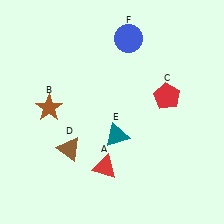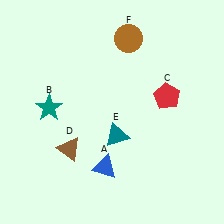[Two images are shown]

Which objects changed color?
A changed from red to blue. B changed from brown to teal. F changed from blue to brown.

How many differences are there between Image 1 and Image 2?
There are 3 differences between the two images.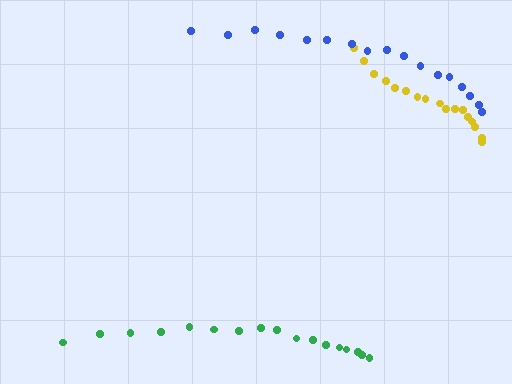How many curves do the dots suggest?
There are 3 distinct paths.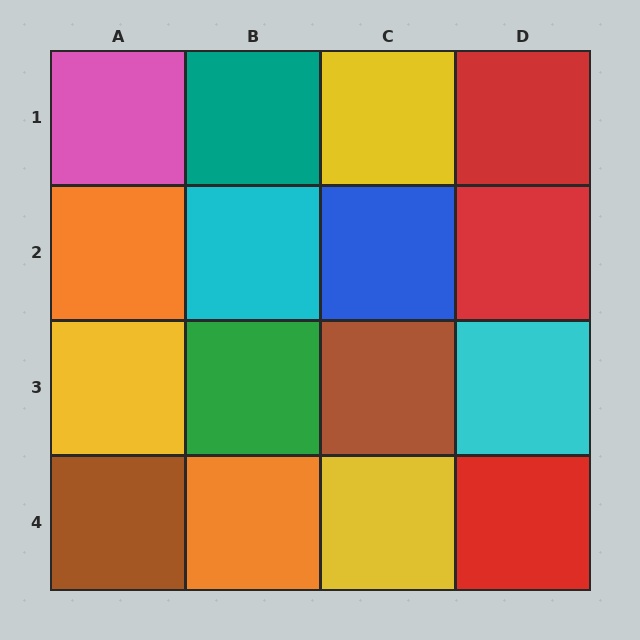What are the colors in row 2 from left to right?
Orange, cyan, blue, red.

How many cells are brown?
2 cells are brown.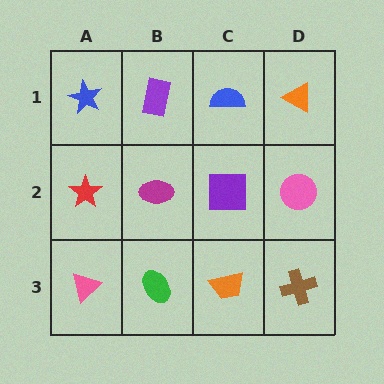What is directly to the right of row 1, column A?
A purple rectangle.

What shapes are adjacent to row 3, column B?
A magenta ellipse (row 2, column B), a pink triangle (row 3, column A), an orange trapezoid (row 3, column C).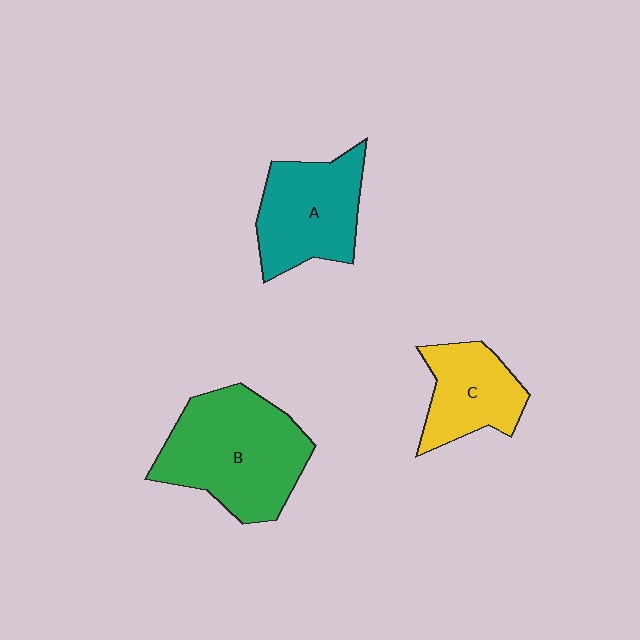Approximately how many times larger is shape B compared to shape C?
Approximately 1.8 times.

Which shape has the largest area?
Shape B (green).